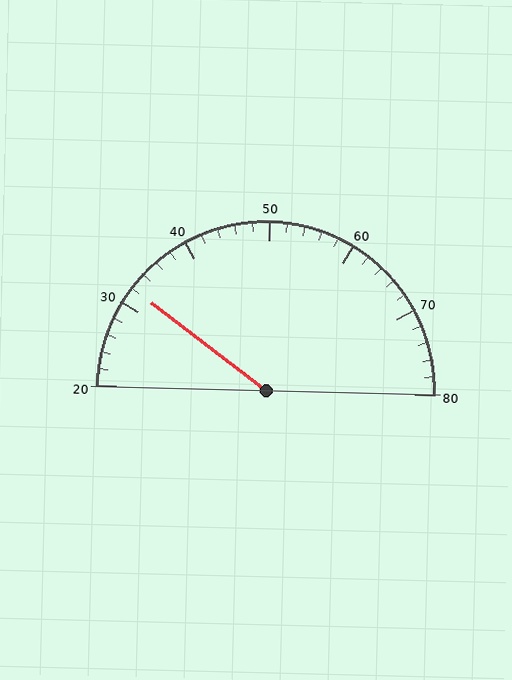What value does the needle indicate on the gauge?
The needle indicates approximately 32.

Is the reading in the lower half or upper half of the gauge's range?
The reading is in the lower half of the range (20 to 80).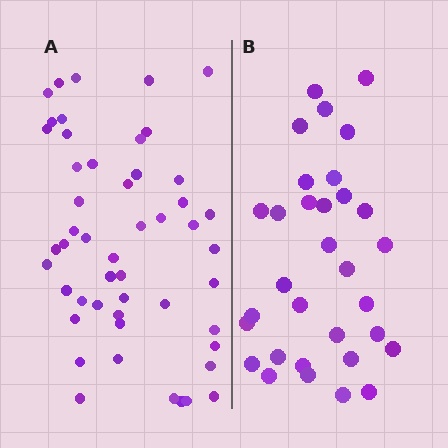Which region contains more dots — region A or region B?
Region A (the left region) has more dots.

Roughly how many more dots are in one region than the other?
Region A has approximately 20 more dots than region B.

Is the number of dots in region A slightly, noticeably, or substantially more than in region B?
Region A has substantially more. The ratio is roughly 1.6 to 1.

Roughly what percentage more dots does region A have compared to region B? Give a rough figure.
About 55% more.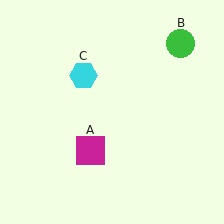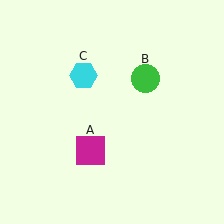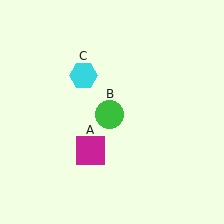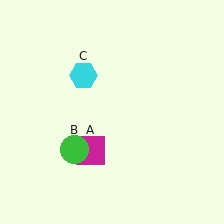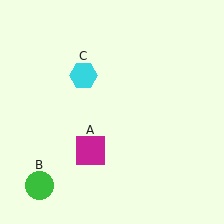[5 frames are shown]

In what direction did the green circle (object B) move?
The green circle (object B) moved down and to the left.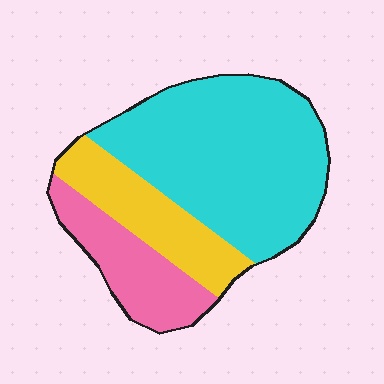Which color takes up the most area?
Cyan, at roughly 60%.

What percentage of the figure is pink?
Pink takes up about one fifth (1/5) of the figure.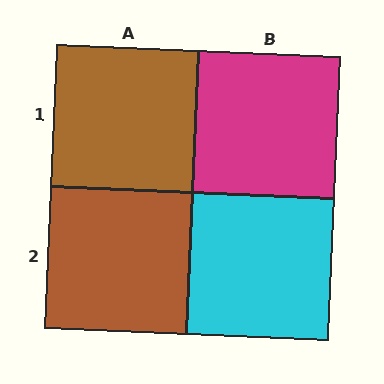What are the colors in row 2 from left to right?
Brown, cyan.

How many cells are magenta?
1 cell is magenta.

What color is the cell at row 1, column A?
Brown.